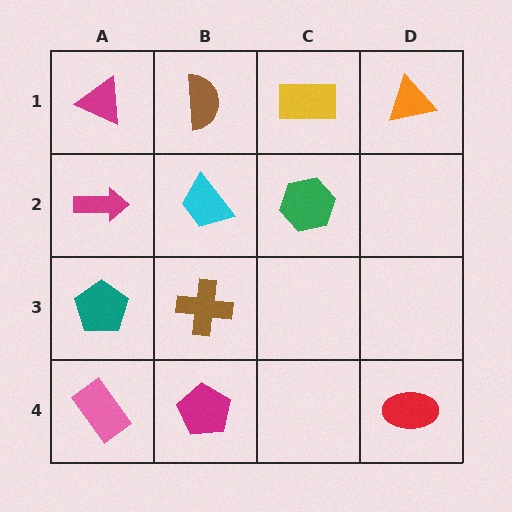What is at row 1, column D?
An orange triangle.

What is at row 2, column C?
A green hexagon.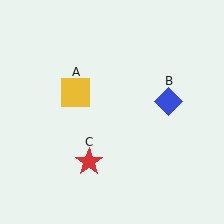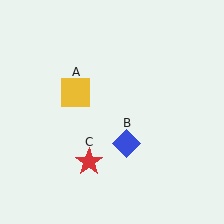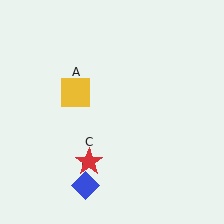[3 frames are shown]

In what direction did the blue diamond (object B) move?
The blue diamond (object B) moved down and to the left.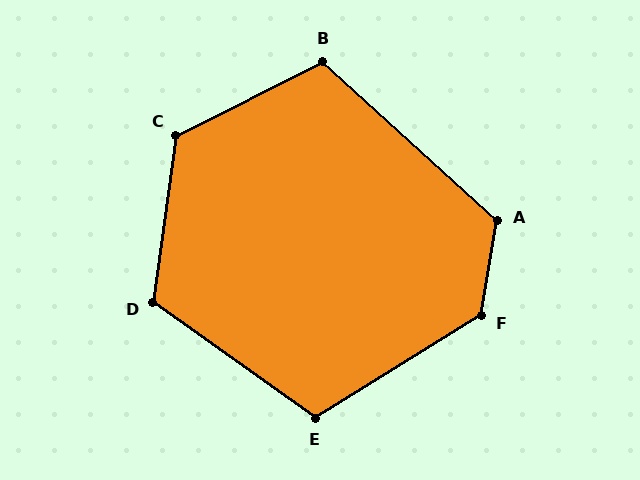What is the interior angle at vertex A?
Approximately 123 degrees (obtuse).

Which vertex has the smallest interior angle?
B, at approximately 111 degrees.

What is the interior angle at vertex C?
Approximately 124 degrees (obtuse).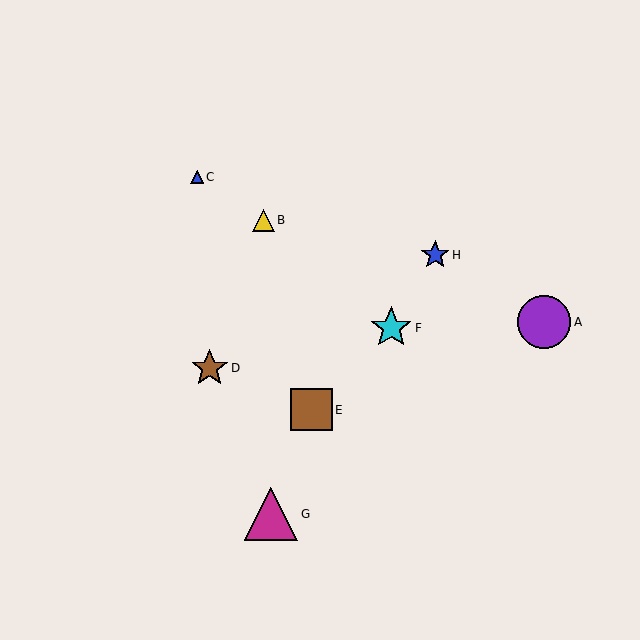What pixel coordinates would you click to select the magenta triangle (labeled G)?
Click at (271, 514) to select the magenta triangle G.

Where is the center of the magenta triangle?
The center of the magenta triangle is at (271, 514).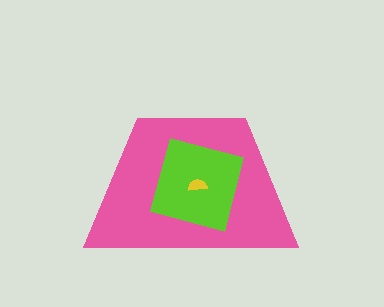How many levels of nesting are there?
3.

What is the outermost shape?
The pink trapezoid.